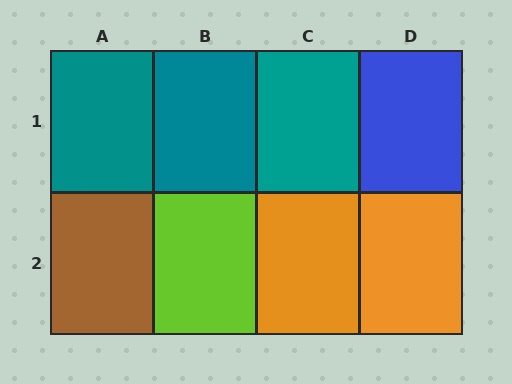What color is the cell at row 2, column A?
Brown.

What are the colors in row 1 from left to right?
Teal, teal, teal, blue.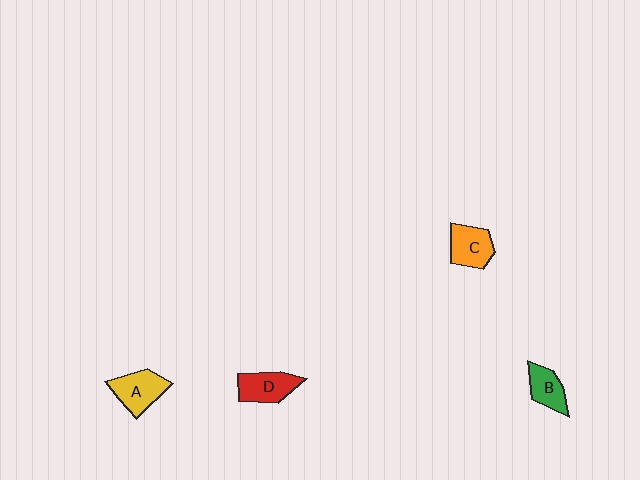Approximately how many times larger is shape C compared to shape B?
Approximately 1.2 times.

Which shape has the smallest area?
Shape B (green).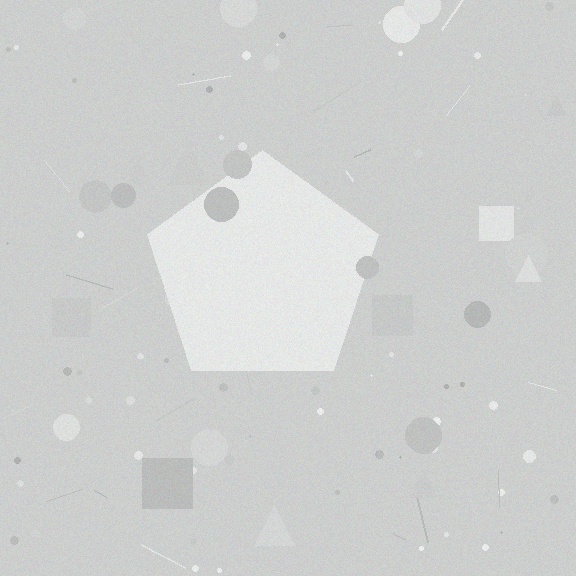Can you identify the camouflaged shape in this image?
The camouflaged shape is a pentagon.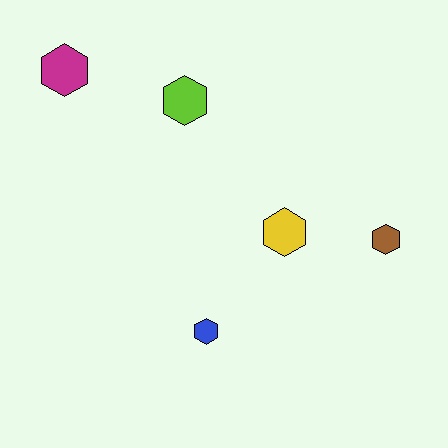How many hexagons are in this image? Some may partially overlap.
There are 5 hexagons.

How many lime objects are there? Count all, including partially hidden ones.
There is 1 lime object.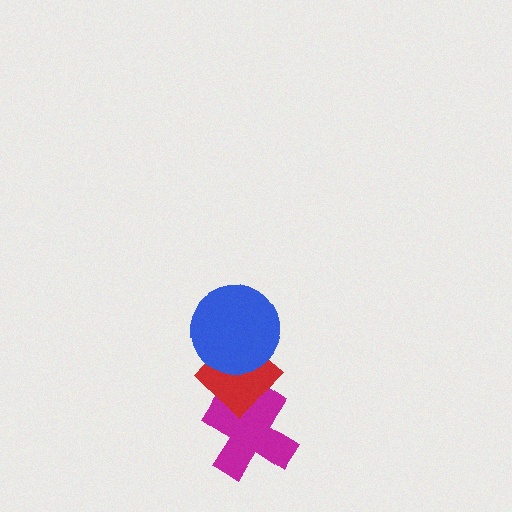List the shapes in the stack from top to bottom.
From top to bottom: the blue circle, the red diamond, the magenta cross.